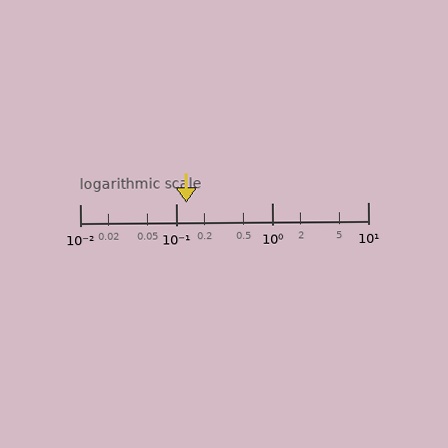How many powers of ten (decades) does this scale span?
The scale spans 3 decades, from 0.01 to 10.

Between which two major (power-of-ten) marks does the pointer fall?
The pointer is between 0.1 and 1.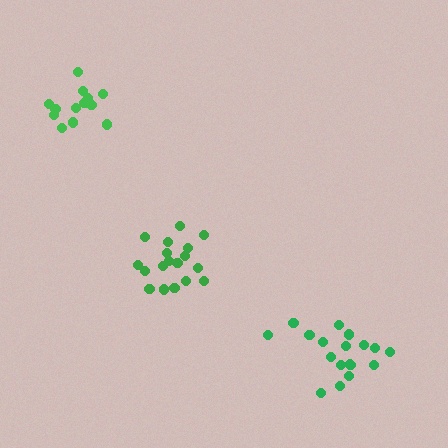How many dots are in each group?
Group 1: 18 dots, Group 2: 13 dots, Group 3: 18 dots (49 total).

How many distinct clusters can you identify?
There are 3 distinct clusters.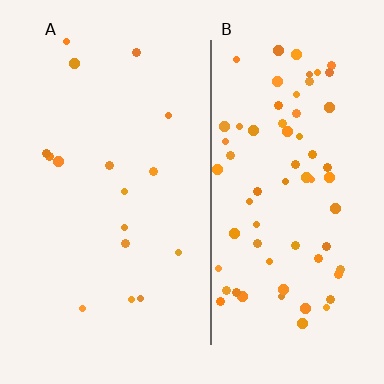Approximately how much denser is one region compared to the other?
Approximately 4.2× — region B over region A.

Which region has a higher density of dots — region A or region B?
B (the right).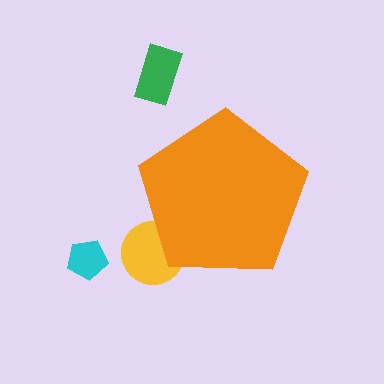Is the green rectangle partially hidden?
No, the green rectangle is fully visible.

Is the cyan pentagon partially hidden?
No, the cyan pentagon is fully visible.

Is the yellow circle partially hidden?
Yes, the yellow circle is partially hidden behind the orange pentagon.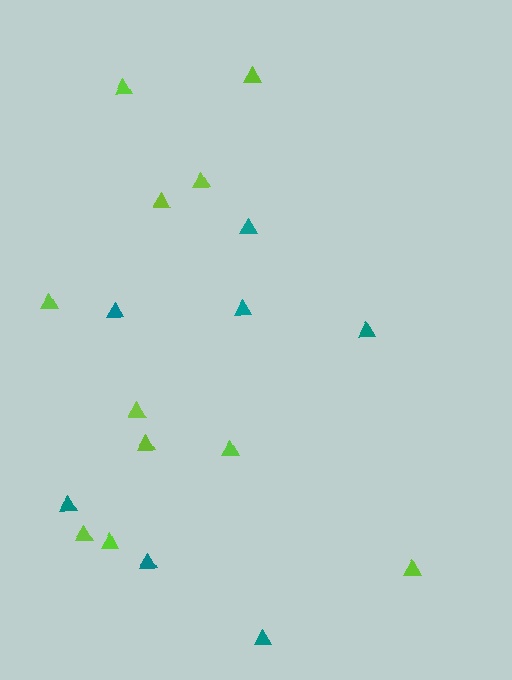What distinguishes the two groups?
There are 2 groups: one group of lime triangles (11) and one group of teal triangles (7).